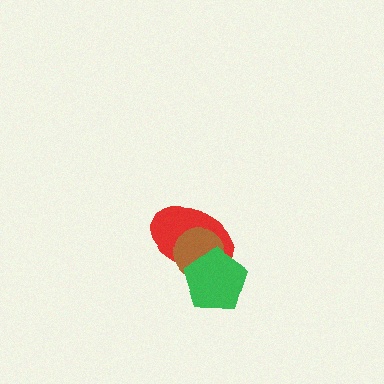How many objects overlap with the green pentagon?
2 objects overlap with the green pentagon.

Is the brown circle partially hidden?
Yes, it is partially covered by another shape.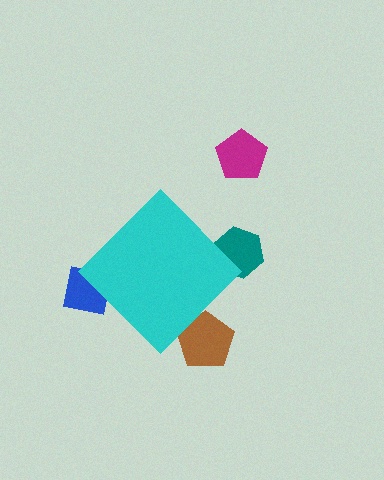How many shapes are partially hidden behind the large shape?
3 shapes are partially hidden.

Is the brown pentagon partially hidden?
Yes, the brown pentagon is partially hidden behind the cyan diamond.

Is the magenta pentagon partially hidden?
No, the magenta pentagon is fully visible.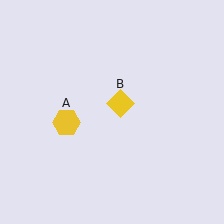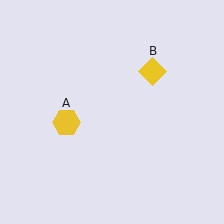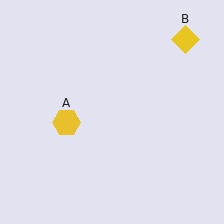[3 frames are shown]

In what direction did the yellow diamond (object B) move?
The yellow diamond (object B) moved up and to the right.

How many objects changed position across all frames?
1 object changed position: yellow diamond (object B).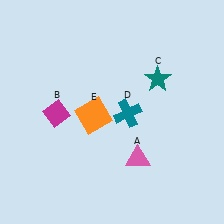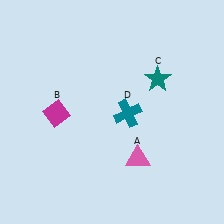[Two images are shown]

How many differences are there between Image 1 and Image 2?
There is 1 difference between the two images.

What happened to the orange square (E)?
The orange square (E) was removed in Image 2. It was in the bottom-left area of Image 1.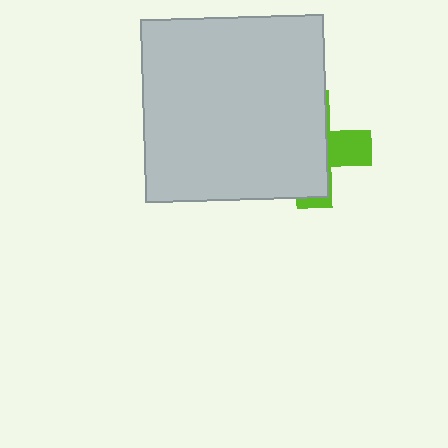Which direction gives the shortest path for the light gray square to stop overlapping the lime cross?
Moving left gives the shortest separation.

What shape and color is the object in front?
The object in front is a light gray square.